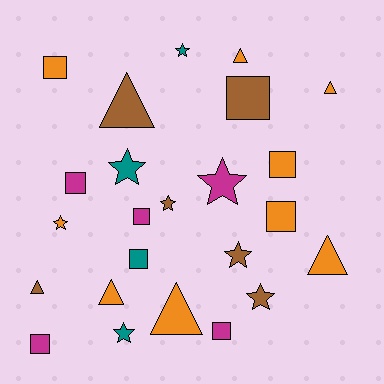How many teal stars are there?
There are 3 teal stars.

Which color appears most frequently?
Orange, with 9 objects.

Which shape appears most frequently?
Square, with 9 objects.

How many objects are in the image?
There are 24 objects.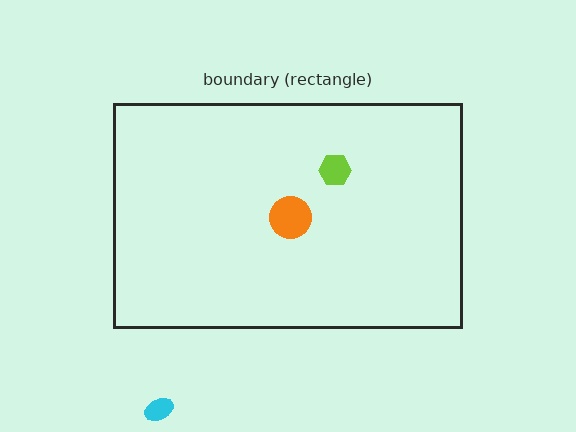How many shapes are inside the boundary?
2 inside, 1 outside.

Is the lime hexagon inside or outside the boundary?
Inside.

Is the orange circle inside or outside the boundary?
Inside.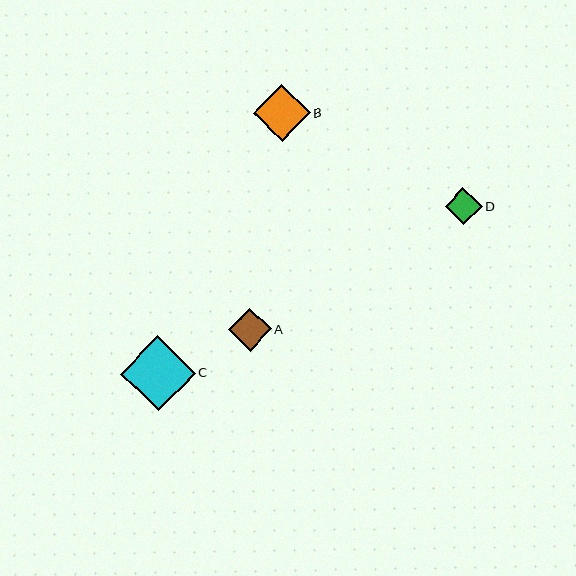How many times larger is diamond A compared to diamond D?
Diamond A is approximately 1.2 times the size of diamond D.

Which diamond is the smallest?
Diamond D is the smallest with a size of approximately 37 pixels.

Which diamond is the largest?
Diamond C is the largest with a size of approximately 75 pixels.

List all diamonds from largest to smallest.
From largest to smallest: C, B, A, D.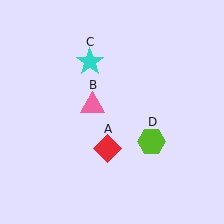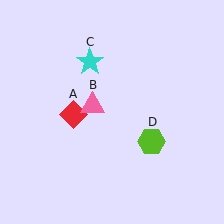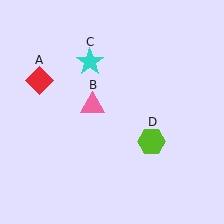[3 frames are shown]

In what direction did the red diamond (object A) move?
The red diamond (object A) moved up and to the left.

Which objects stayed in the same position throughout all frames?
Pink triangle (object B) and cyan star (object C) and lime hexagon (object D) remained stationary.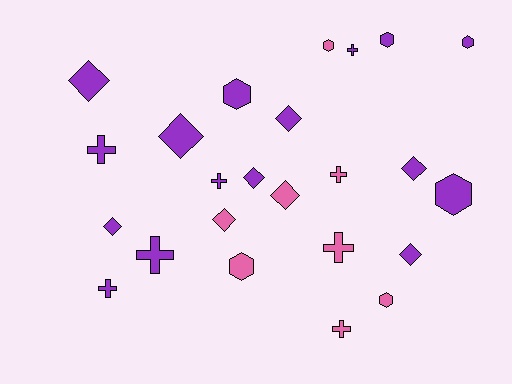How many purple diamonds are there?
There are 7 purple diamonds.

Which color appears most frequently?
Purple, with 16 objects.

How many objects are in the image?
There are 24 objects.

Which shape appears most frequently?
Diamond, with 9 objects.